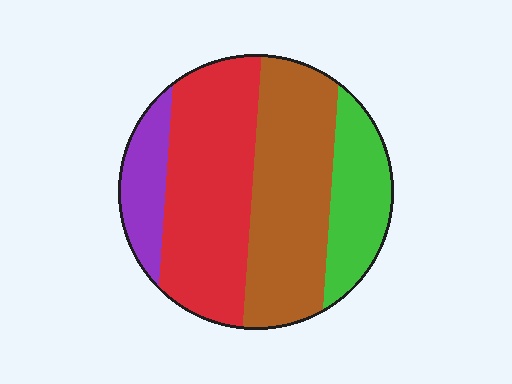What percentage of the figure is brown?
Brown takes up between a quarter and a half of the figure.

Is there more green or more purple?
Green.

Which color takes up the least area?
Purple, at roughly 10%.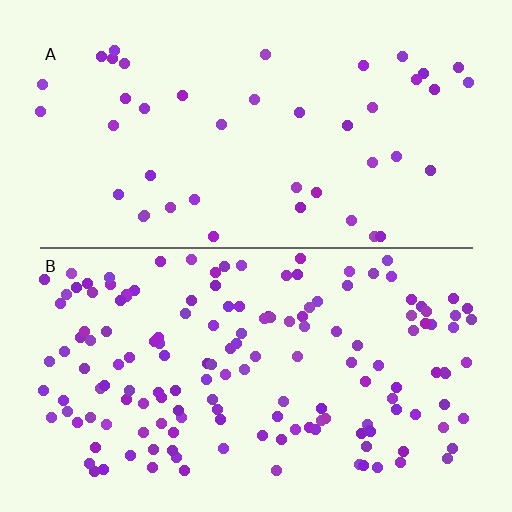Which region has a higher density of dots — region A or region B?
B (the bottom).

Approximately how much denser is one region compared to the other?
Approximately 3.5× — region B over region A.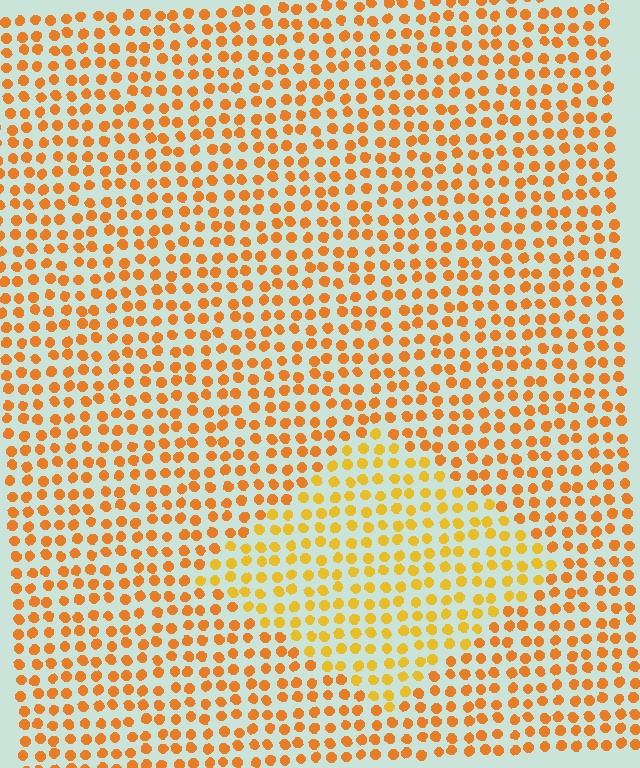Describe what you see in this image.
The image is filled with small orange elements in a uniform arrangement. A diamond-shaped region is visible where the elements are tinted to a slightly different hue, forming a subtle color boundary.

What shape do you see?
I see a diamond.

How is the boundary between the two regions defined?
The boundary is defined purely by a slight shift in hue (about 20 degrees). Spacing, size, and orientation are identical on both sides.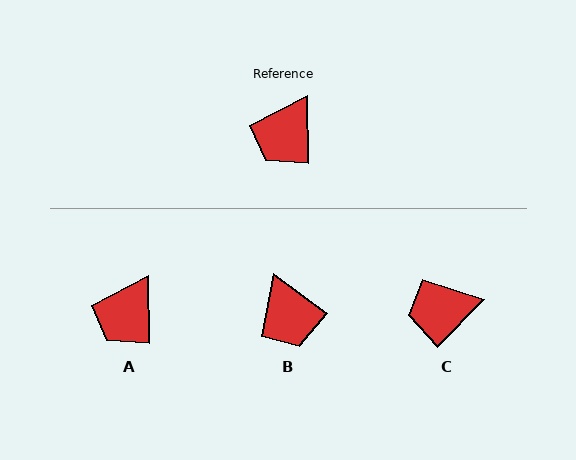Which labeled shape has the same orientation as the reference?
A.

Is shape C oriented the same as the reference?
No, it is off by about 45 degrees.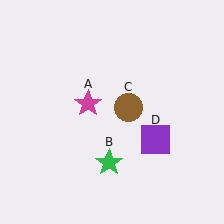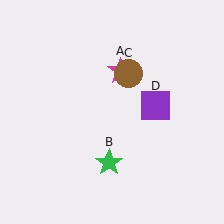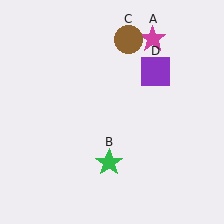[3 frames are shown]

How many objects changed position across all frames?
3 objects changed position: magenta star (object A), brown circle (object C), purple square (object D).